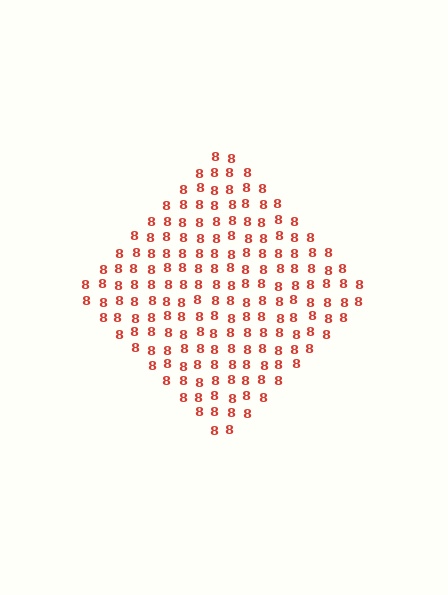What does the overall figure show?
The overall figure shows a diamond.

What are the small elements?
The small elements are digit 8's.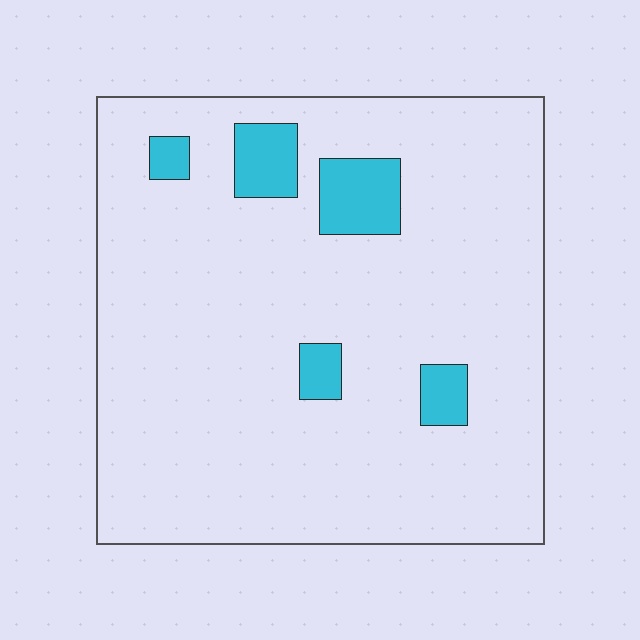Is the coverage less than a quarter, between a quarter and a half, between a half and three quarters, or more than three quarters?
Less than a quarter.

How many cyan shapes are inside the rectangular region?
5.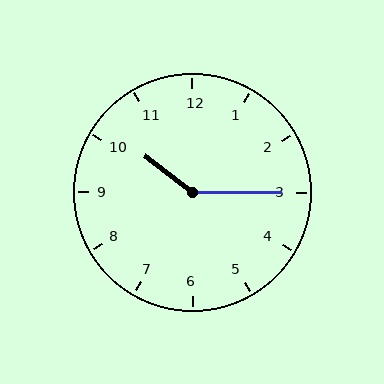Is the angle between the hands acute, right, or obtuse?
It is obtuse.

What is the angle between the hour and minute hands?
Approximately 142 degrees.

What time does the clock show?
10:15.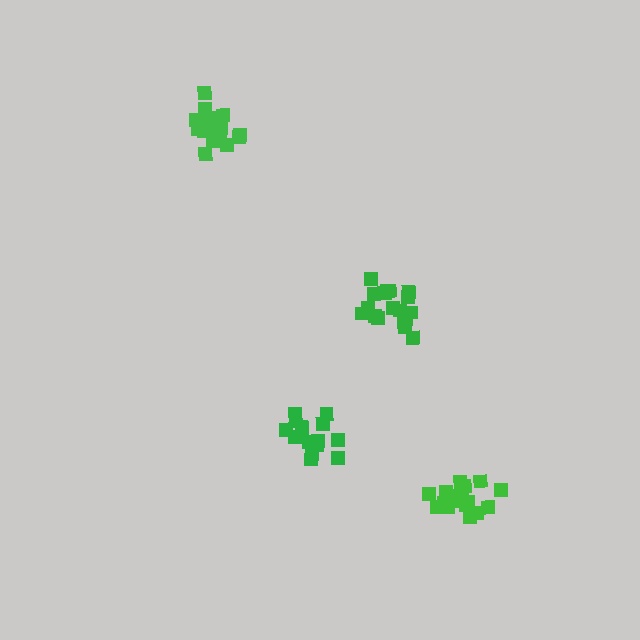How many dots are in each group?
Group 1: 17 dots, Group 2: 21 dots, Group 3: 17 dots, Group 4: 18 dots (73 total).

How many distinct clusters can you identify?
There are 4 distinct clusters.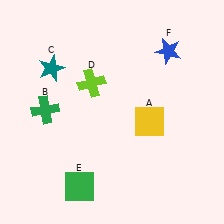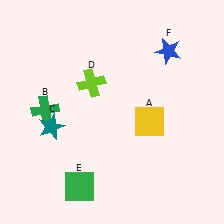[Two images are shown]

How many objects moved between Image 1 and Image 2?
1 object moved between the two images.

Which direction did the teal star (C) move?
The teal star (C) moved down.